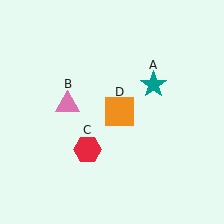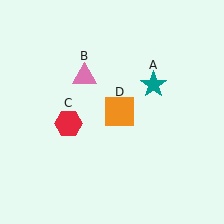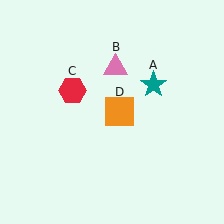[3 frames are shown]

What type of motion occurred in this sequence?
The pink triangle (object B), red hexagon (object C) rotated clockwise around the center of the scene.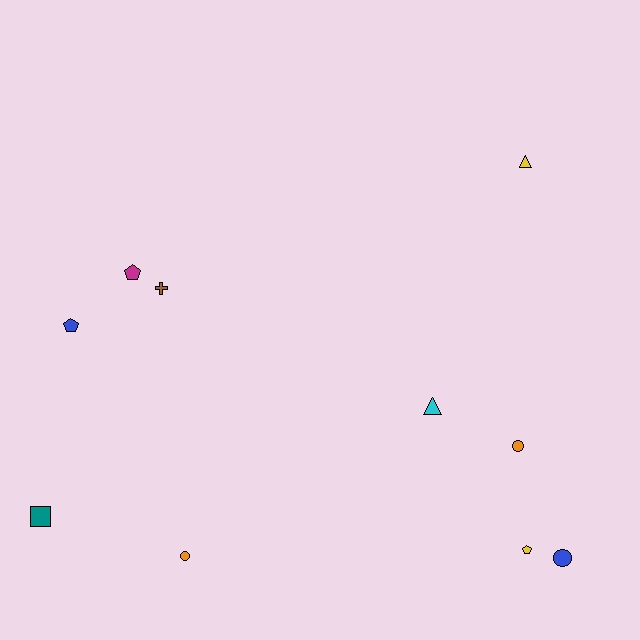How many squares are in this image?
There is 1 square.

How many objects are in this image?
There are 10 objects.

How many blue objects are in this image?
There are 2 blue objects.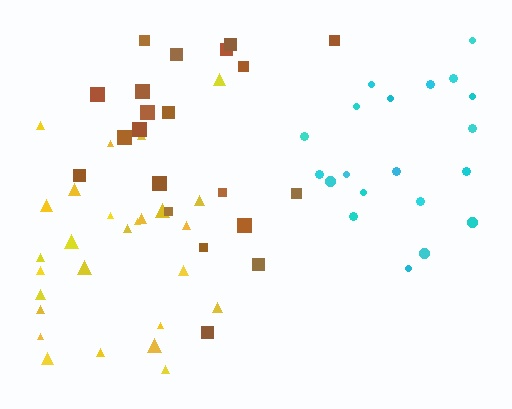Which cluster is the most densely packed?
Yellow.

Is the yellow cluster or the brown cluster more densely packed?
Yellow.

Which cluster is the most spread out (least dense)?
Brown.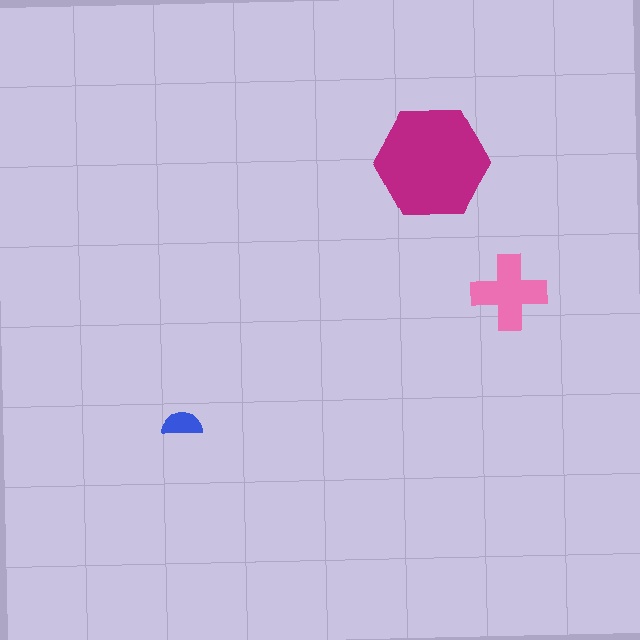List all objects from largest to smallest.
The magenta hexagon, the pink cross, the blue semicircle.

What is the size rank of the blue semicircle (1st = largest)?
3rd.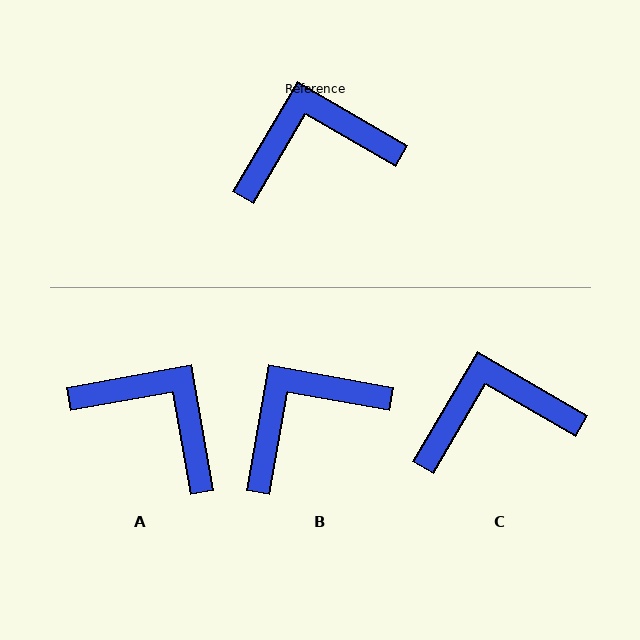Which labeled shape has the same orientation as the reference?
C.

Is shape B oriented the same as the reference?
No, it is off by about 20 degrees.